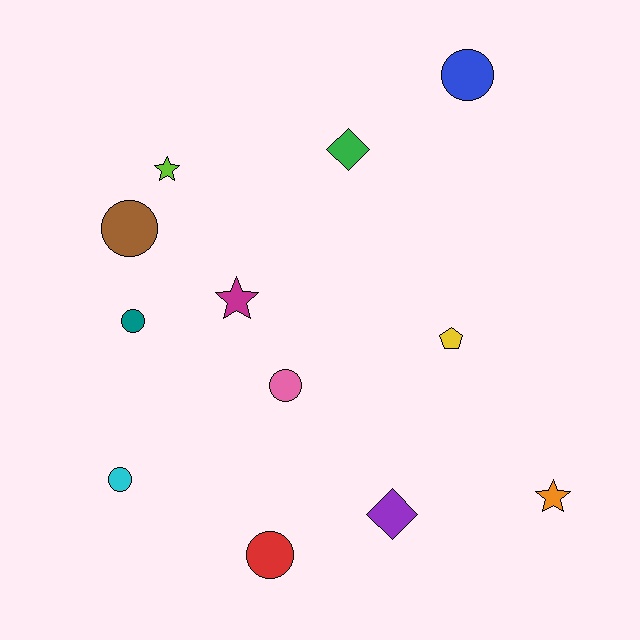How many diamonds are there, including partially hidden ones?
There are 2 diamonds.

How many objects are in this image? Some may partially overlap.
There are 12 objects.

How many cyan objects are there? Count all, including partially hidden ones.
There is 1 cyan object.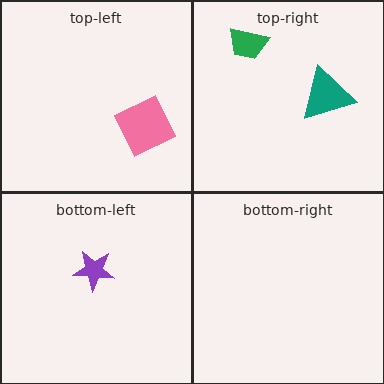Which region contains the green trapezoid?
The top-right region.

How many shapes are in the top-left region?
1.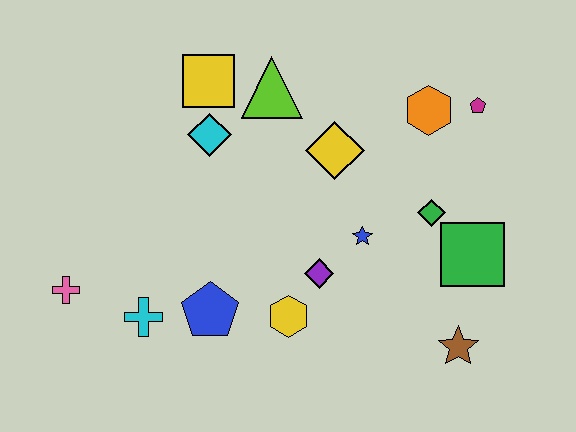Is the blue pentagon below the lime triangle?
Yes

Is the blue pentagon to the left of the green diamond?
Yes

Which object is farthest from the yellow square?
The brown star is farthest from the yellow square.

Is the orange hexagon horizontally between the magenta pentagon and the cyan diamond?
Yes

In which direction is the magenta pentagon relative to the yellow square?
The magenta pentagon is to the right of the yellow square.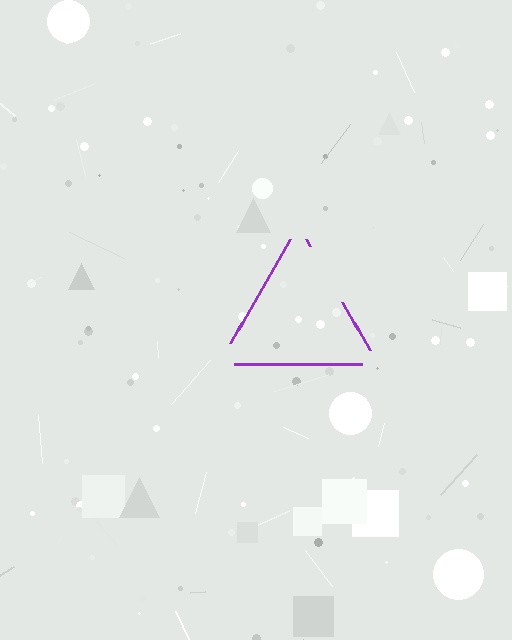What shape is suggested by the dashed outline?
The dashed outline suggests a triangle.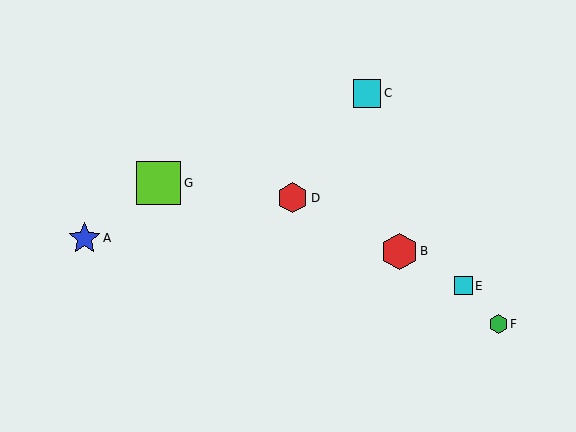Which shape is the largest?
The lime square (labeled G) is the largest.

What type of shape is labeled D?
Shape D is a red hexagon.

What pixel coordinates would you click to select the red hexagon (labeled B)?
Click at (399, 251) to select the red hexagon B.